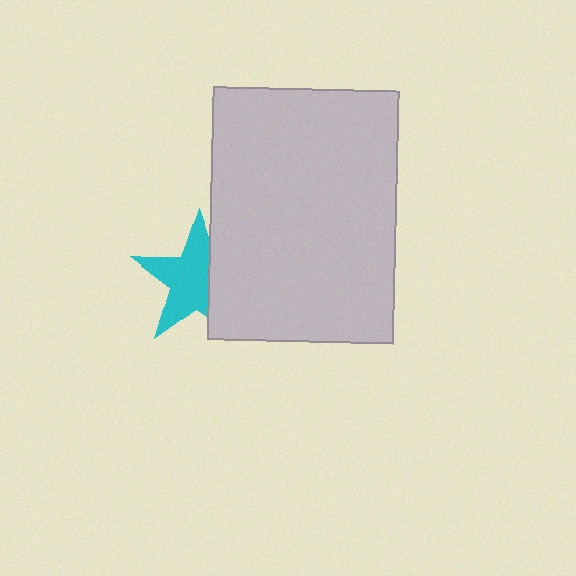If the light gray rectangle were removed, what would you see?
You would see the complete cyan star.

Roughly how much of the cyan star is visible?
About half of it is visible (roughly 64%).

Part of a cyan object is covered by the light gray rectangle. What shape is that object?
It is a star.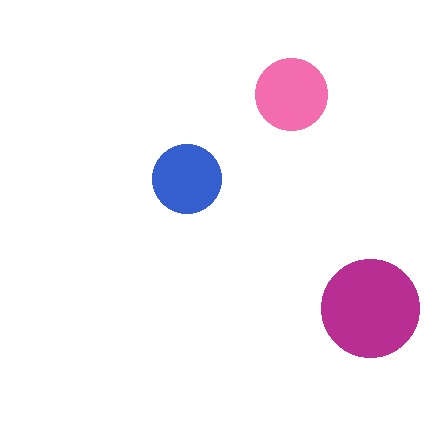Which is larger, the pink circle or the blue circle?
The pink one.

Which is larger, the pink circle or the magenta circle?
The magenta one.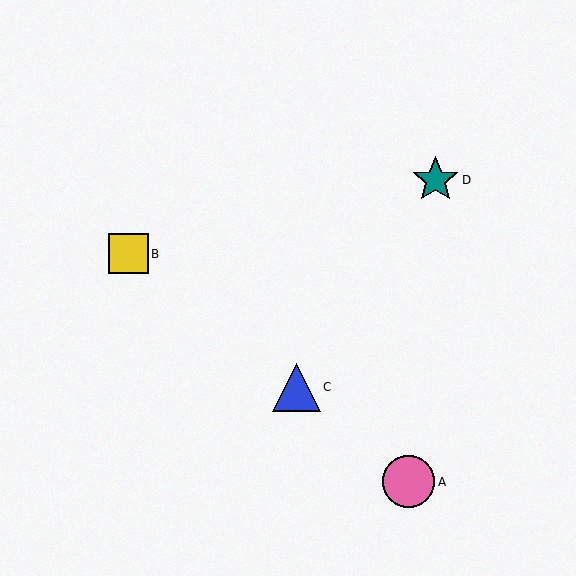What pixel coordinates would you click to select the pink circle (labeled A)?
Click at (409, 482) to select the pink circle A.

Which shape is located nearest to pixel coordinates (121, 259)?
The yellow square (labeled B) at (129, 254) is nearest to that location.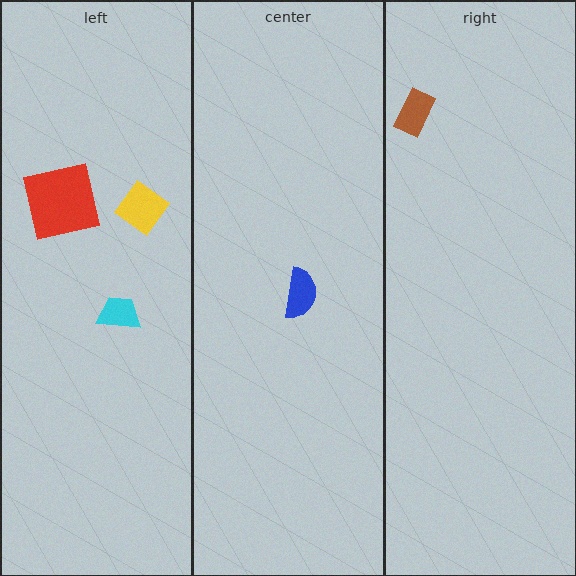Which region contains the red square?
The left region.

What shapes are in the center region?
The blue semicircle.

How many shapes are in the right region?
1.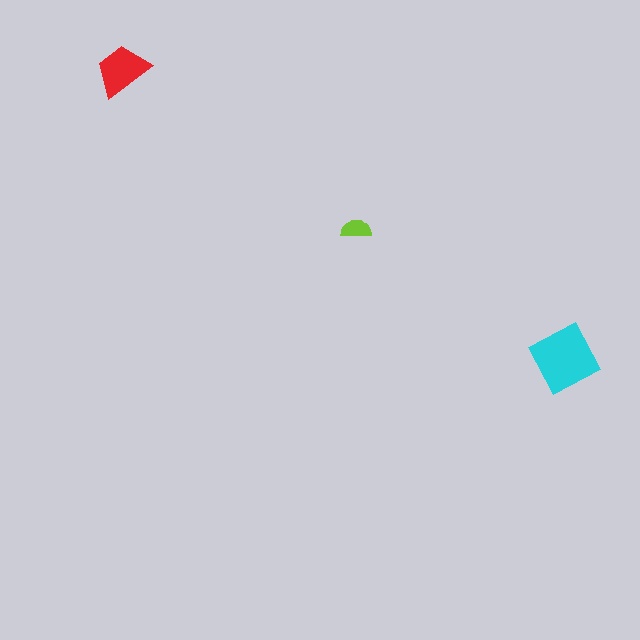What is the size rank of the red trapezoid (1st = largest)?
2nd.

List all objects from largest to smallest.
The cyan diamond, the red trapezoid, the lime semicircle.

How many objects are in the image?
There are 3 objects in the image.